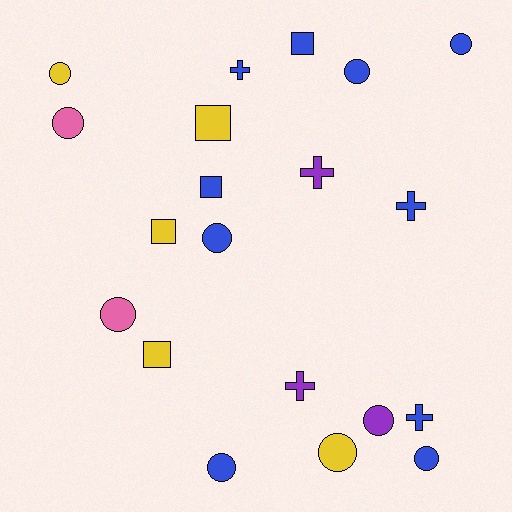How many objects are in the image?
There are 20 objects.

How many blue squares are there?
There are 2 blue squares.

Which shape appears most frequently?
Circle, with 10 objects.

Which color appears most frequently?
Blue, with 10 objects.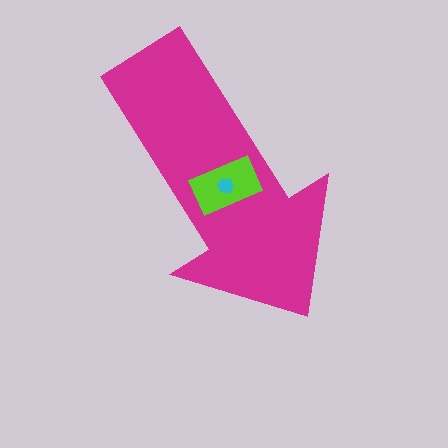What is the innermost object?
The cyan hexagon.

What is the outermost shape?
The magenta arrow.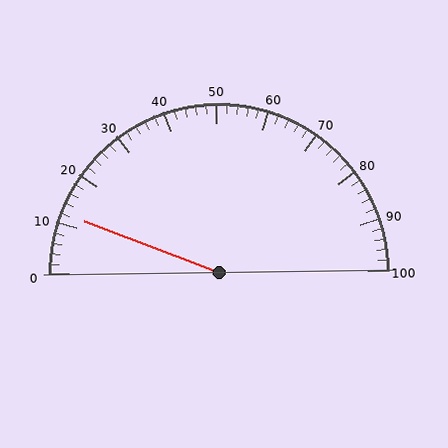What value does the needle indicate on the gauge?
The needle indicates approximately 12.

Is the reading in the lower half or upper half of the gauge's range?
The reading is in the lower half of the range (0 to 100).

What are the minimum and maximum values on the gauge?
The gauge ranges from 0 to 100.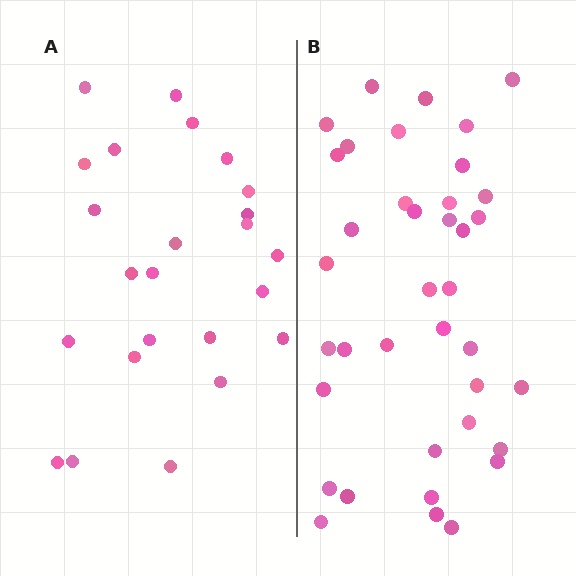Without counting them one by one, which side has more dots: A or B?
Region B (the right region) has more dots.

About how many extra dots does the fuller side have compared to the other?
Region B has approximately 15 more dots than region A.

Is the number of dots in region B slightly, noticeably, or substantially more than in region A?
Region B has substantially more. The ratio is roughly 1.6 to 1.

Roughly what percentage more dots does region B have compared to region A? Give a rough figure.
About 60% more.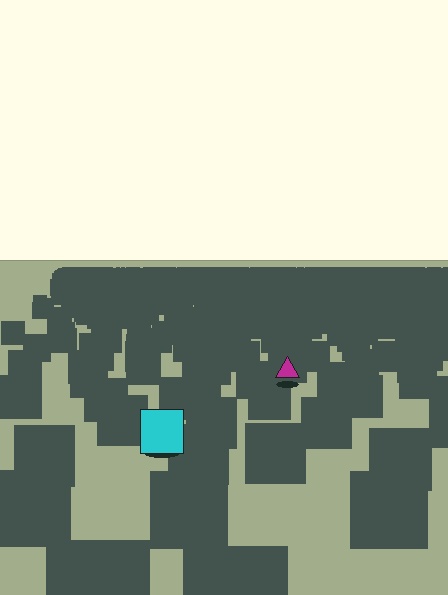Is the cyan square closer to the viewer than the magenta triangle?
Yes. The cyan square is closer — you can tell from the texture gradient: the ground texture is coarser near it.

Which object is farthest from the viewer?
The magenta triangle is farthest from the viewer. It appears smaller and the ground texture around it is denser.